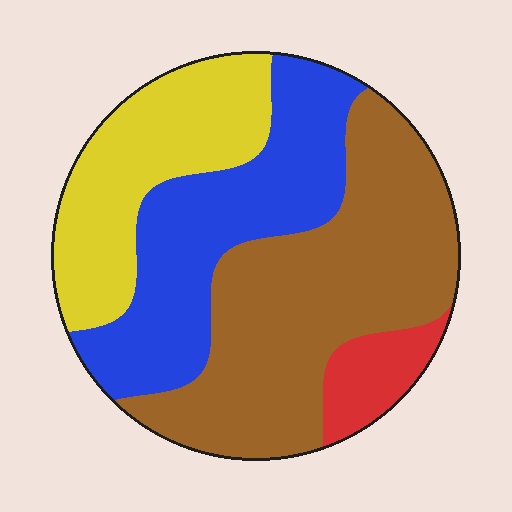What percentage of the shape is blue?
Blue covers 28% of the shape.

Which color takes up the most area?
Brown, at roughly 40%.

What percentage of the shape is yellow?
Yellow covers 23% of the shape.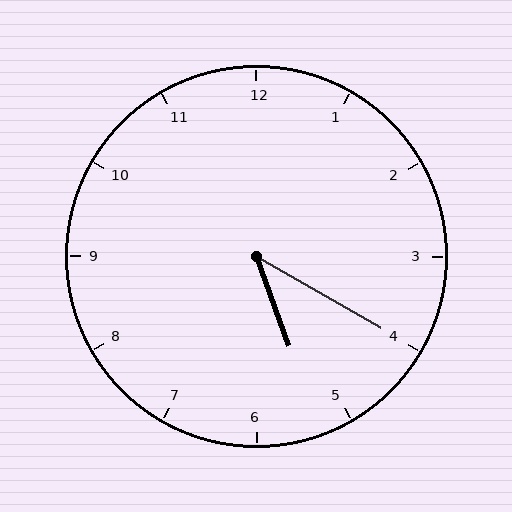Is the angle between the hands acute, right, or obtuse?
It is acute.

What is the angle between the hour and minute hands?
Approximately 40 degrees.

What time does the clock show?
5:20.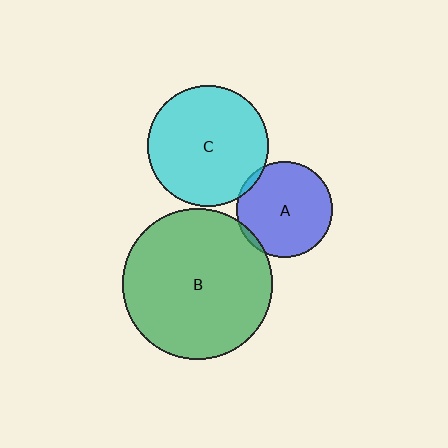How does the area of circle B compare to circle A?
Approximately 2.4 times.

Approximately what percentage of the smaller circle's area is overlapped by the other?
Approximately 5%.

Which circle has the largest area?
Circle B (green).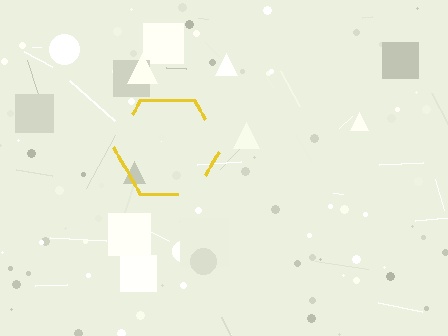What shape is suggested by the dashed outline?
The dashed outline suggests a hexagon.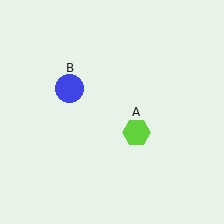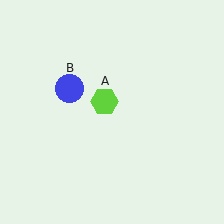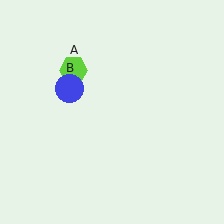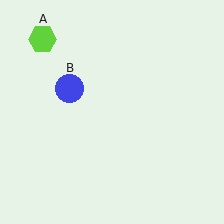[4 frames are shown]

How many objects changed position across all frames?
1 object changed position: lime hexagon (object A).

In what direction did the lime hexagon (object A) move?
The lime hexagon (object A) moved up and to the left.